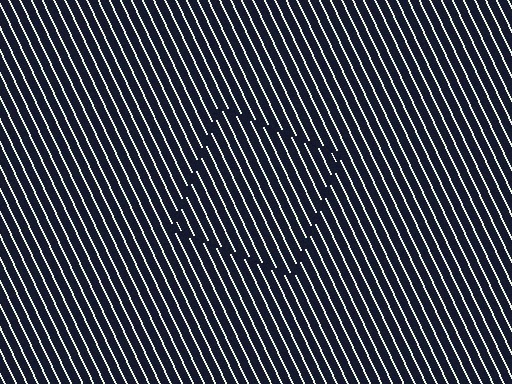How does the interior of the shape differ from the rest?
The interior of the shape contains the same grating, shifted by half a period — the contour is defined by the phase discontinuity where line-ends from the inner and outer gratings abut.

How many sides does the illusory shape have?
4 sides — the line-ends trace a square.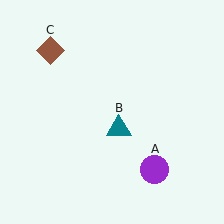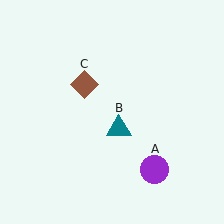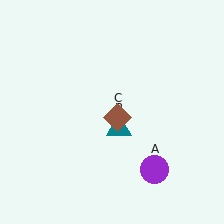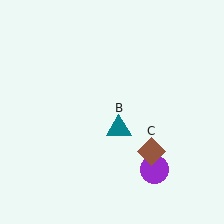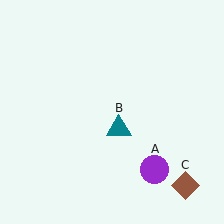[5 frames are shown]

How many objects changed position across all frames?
1 object changed position: brown diamond (object C).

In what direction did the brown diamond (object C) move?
The brown diamond (object C) moved down and to the right.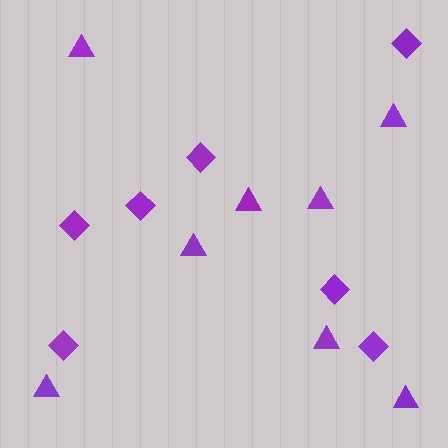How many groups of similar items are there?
There are 2 groups: one group of diamonds (7) and one group of triangles (8).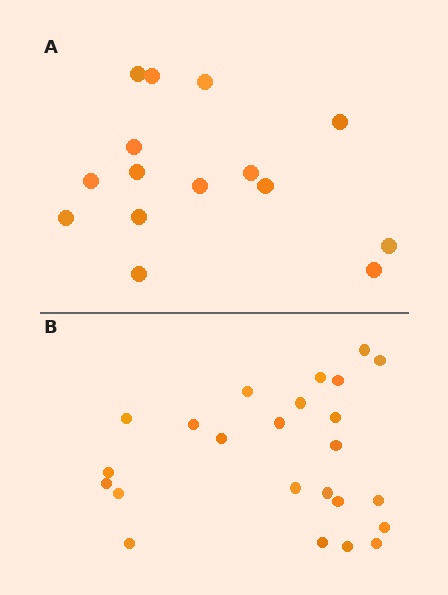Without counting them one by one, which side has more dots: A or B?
Region B (the bottom region) has more dots.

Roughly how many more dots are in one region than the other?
Region B has roughly 8 or so more dots than region A.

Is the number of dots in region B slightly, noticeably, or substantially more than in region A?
Region B has substantially more. The ratio is roughly 1.6 to 1.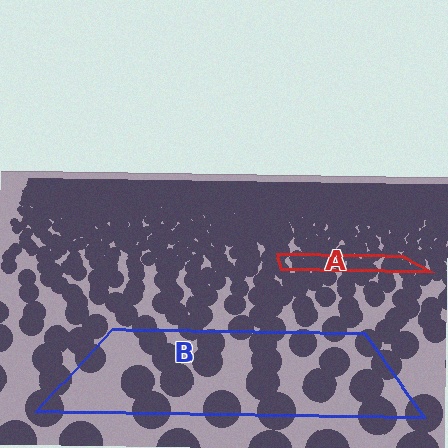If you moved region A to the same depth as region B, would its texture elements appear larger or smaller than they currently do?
They would appear larger. At a closer depth, the same texture elements are projected at a bigger on-screen size.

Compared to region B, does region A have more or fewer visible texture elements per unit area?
Region A has more texture elements per unit area — they are packed more densely because it is farther away.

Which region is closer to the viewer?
Region B is closer. The texture elements there are larger and more spread out.